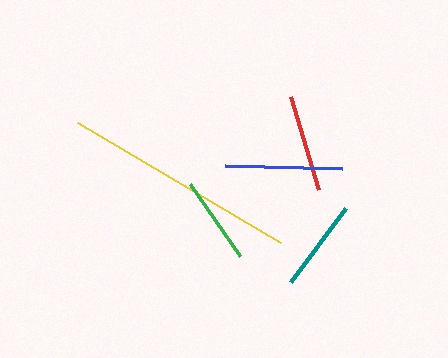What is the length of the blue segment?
The blue segment is approximately 117 pixels long.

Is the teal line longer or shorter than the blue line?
The blue line is longer than the teal line.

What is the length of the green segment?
The green segment is approximately 87 pixels long.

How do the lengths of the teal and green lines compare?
The teal and green lines are approximately the same length.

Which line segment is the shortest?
The green line is the shortest at approximately 87 pixels.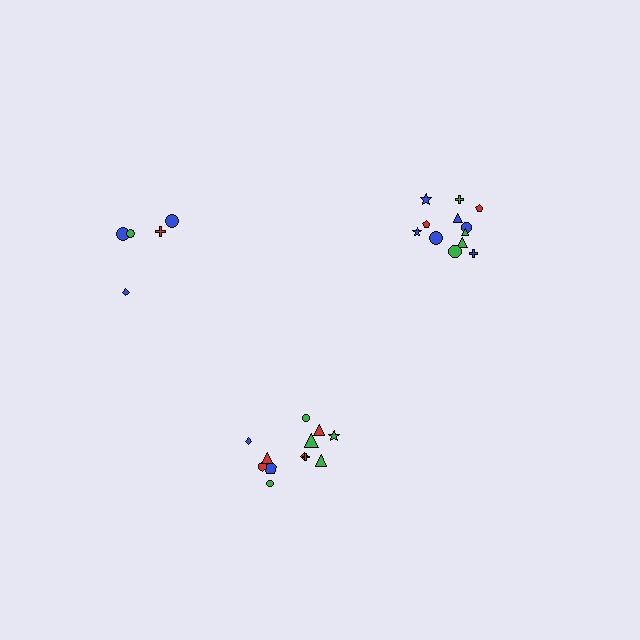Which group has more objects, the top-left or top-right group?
The top-right group.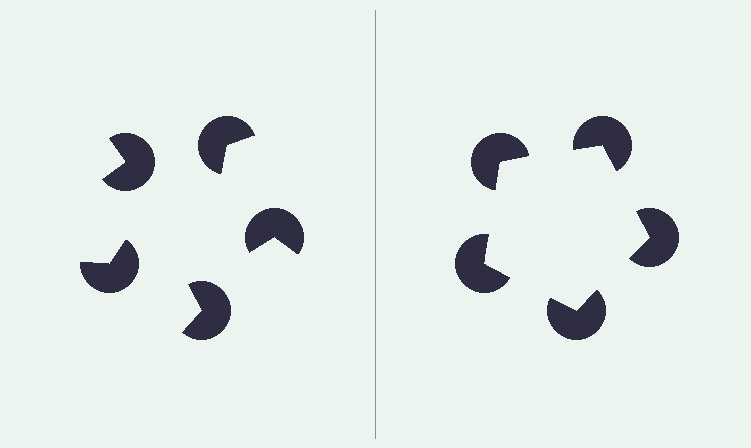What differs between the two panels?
The pac-man discs are positioned identically on both sides; only the wedge orientations differ. On the right they align to a pentagon; on the left they are misaligned.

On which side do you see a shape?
An illusory pentagon appears on the right side. On the left side the wedge cuts are rotated, so no coherent shape forms.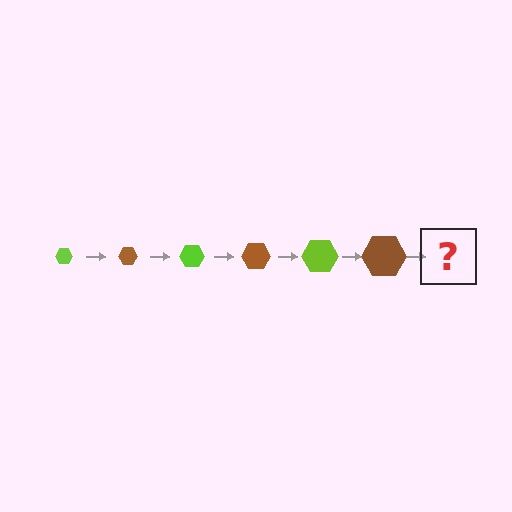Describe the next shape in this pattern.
It should be a lime hexagon, larger than the previous one.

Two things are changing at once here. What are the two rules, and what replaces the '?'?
The two rules are that the hexagon grows larger each step and the color cycles through lime and brown. The '?' should be a lime hexagon, larger than the previous one.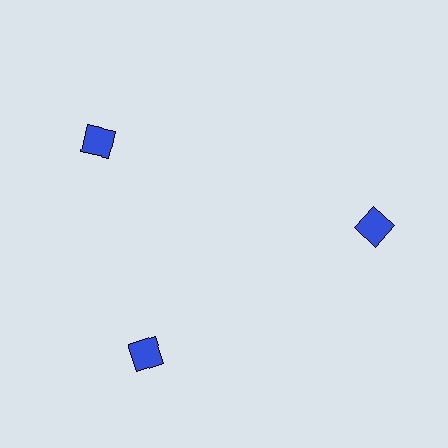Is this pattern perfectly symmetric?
No. The 3 blue squares are arranged in a ring, but one element near the 11 o'clock position is rotated out of alignment along the ring, breaking the 3-fold rotational symmetry.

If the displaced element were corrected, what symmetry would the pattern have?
It would have 3-fold rotational symmetry — the pattern would map onto itself every 120 degrees.